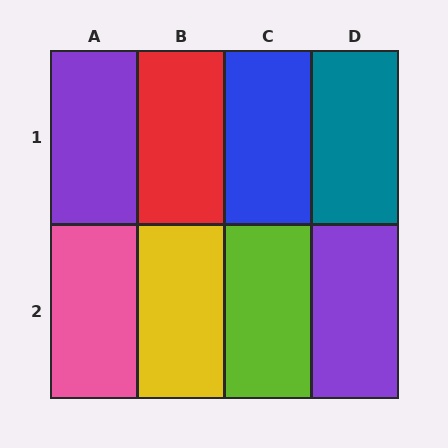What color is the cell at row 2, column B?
Yellow.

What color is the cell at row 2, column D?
Purple.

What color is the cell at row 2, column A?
Pink.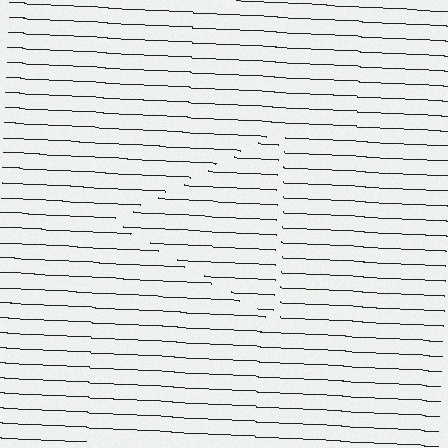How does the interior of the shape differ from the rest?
The interior of the shape contains the same grating, shifted by half a period — the contour is defined by the phase discontinuity where line-ends from the inner and outer gratings abut.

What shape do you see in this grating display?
An illusory triangle. The interior of the shape contains the same grating, shifted by half a period — the contour is defined by the phase discontinuity where line-ends from the inner and outer gratings abut.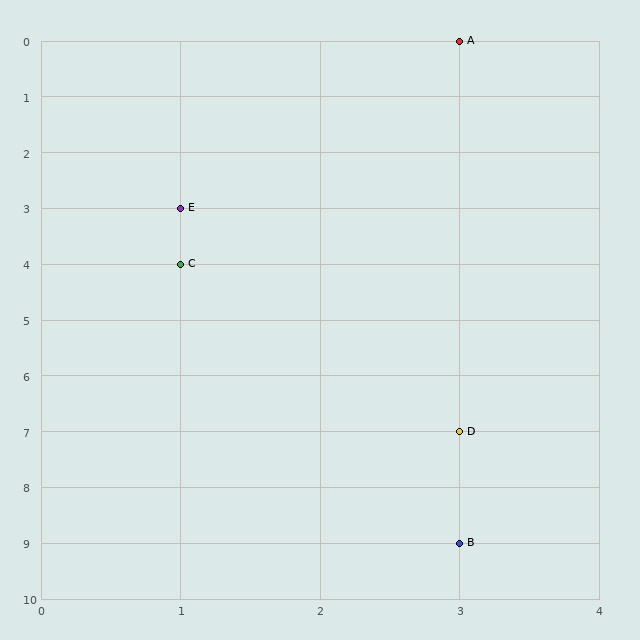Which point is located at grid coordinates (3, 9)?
Point B is at (3, 9).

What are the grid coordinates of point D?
Point D is at grid coordinates (3, 7).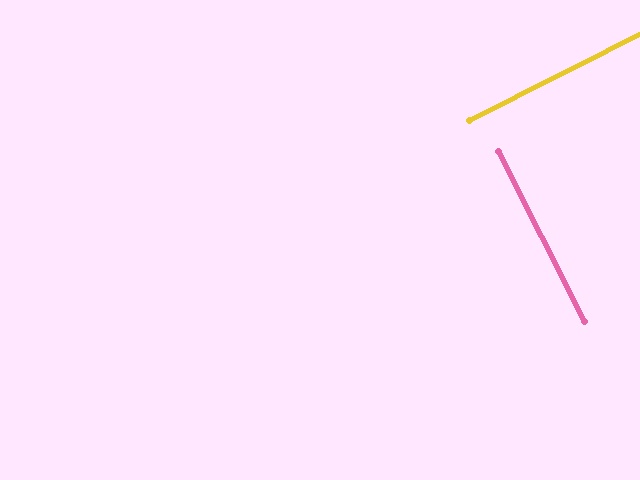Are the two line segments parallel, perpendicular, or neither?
Perpendicular — they meet at approximately 90°.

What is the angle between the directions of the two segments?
Approximately 90 degrees.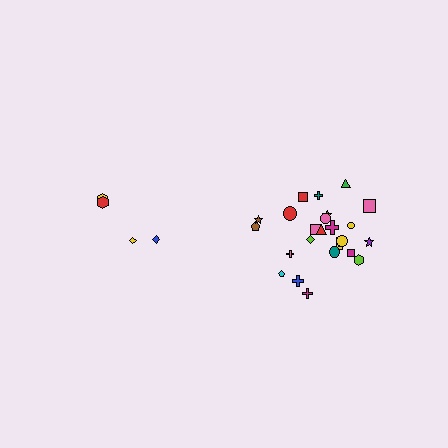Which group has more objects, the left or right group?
The right group.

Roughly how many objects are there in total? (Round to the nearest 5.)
Roughly 30 objects in total.